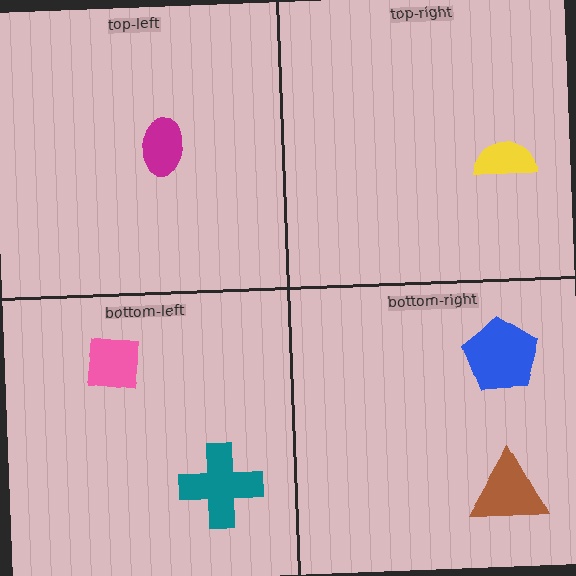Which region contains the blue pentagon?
The bottom-right region.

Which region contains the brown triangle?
The bottom-right region.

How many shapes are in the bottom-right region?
2.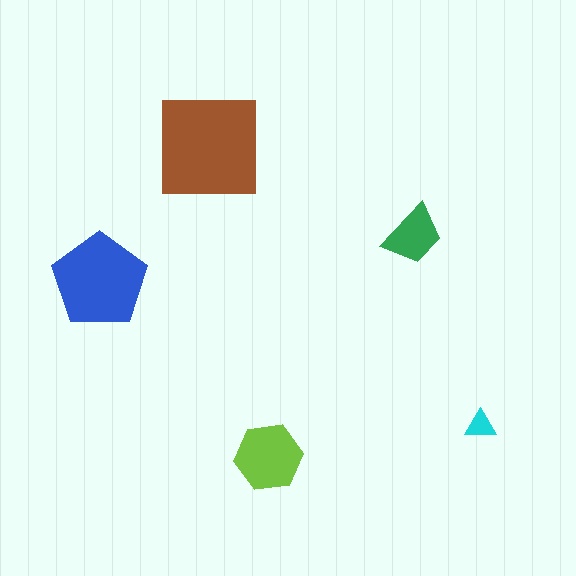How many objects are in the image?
There are 5 objects in the image.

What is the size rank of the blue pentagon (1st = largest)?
2nd.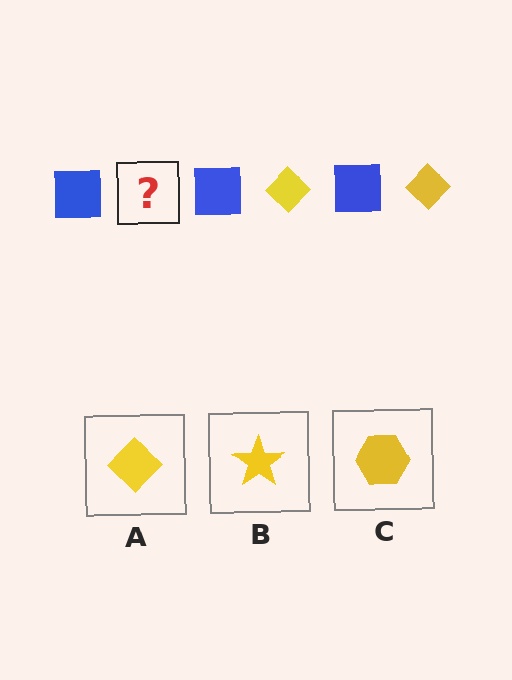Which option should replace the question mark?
Option A.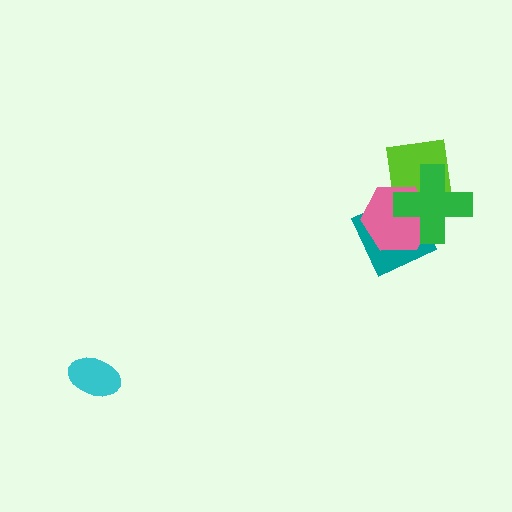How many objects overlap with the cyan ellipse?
0 objects overlap with the cyan ellipse.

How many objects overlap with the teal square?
2 objects overlap with the teal square.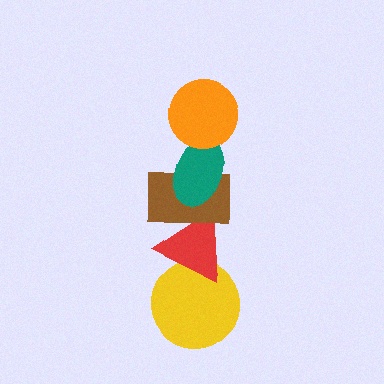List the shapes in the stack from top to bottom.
From top to bottom: the orange circle, the teal ellipse, the brown rectangle, the red triangle, the yellow circle.